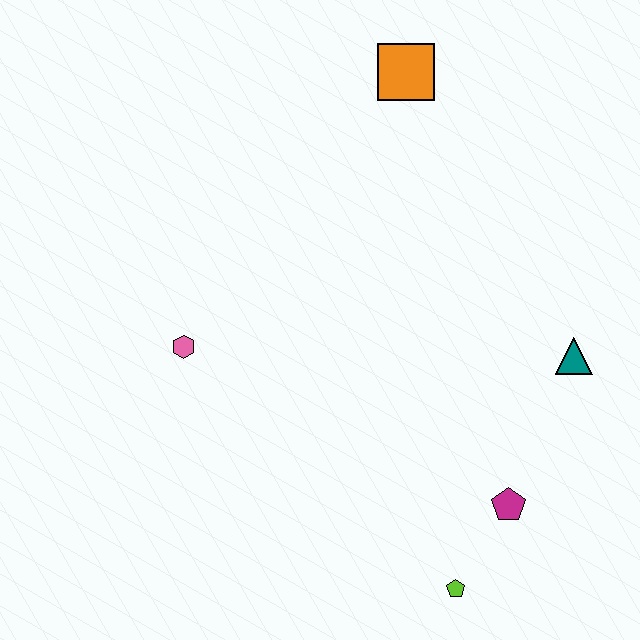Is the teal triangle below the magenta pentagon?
No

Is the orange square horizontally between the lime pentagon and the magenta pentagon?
No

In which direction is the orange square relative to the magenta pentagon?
The orange square is above the magenta pentagon.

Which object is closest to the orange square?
The teal triangle is closest to the orange square.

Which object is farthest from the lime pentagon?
The orange square is farthest from the lime pentagon.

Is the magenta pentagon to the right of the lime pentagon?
Yes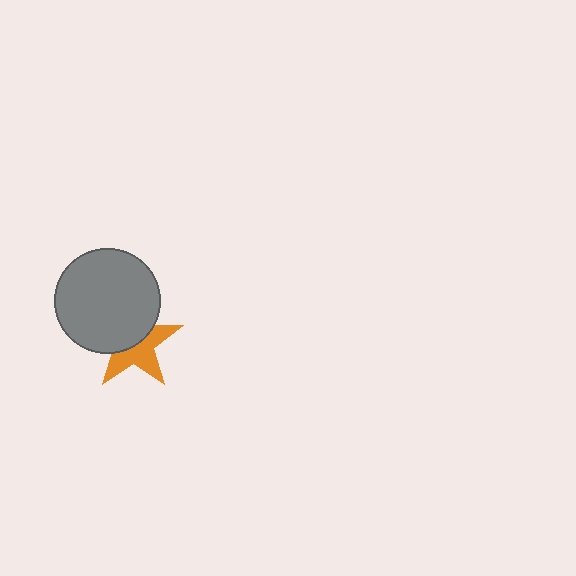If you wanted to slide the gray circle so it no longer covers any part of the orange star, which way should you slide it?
Slide it toward the upper-left — that is the most direct way to separate the two shapes.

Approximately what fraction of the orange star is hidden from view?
Roughly 49% of the orange star is hidden behind the gray circle.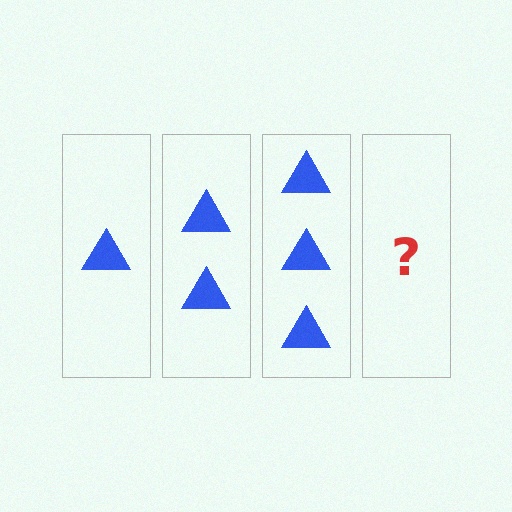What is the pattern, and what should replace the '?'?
The pattern is that each step adds one more triangle. The '?' should be 4 triangles.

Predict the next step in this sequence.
The next step is 4 triangles.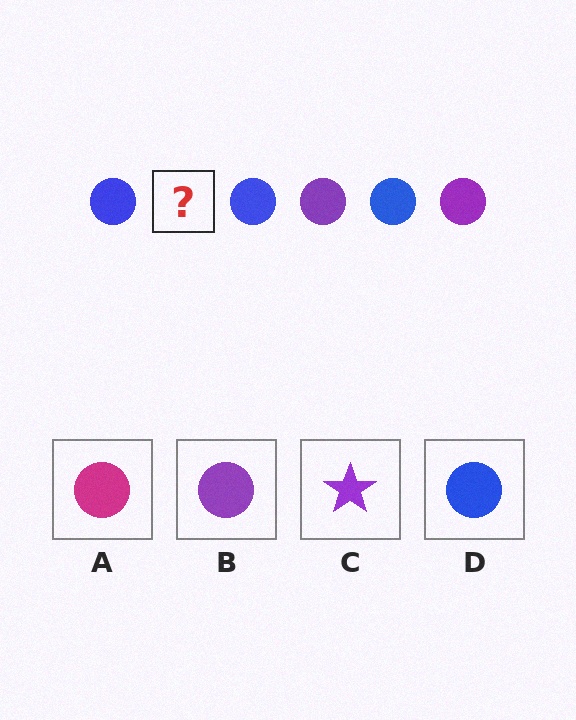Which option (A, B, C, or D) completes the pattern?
B.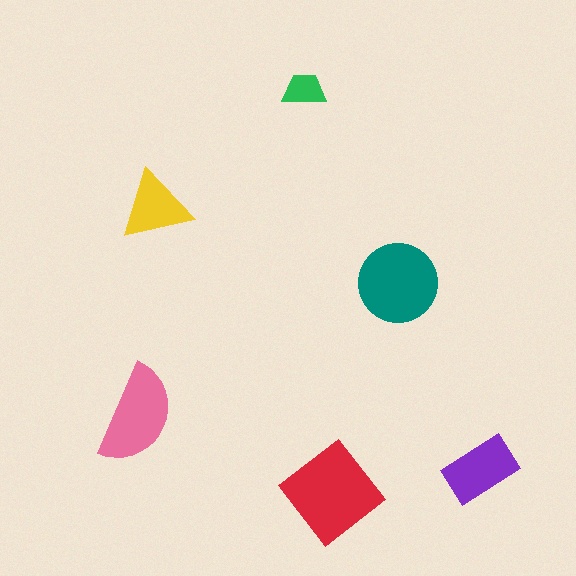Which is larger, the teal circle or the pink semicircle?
The teal circle.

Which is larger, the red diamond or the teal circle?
The red diamond.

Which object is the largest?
The red diamond.